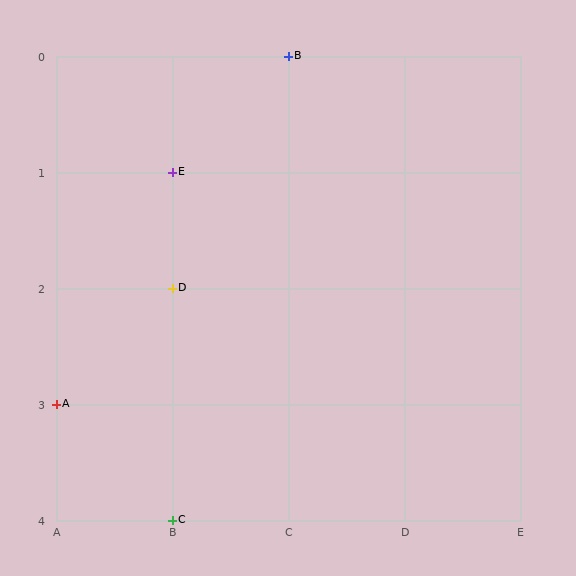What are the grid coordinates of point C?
Point C is at grid coordinates (B, 4).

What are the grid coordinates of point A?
Point A is at grid coordinates (A, 3).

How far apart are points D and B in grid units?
Points D and B are 1 column and 2 rows apart (about 2.2 grid units diagonally).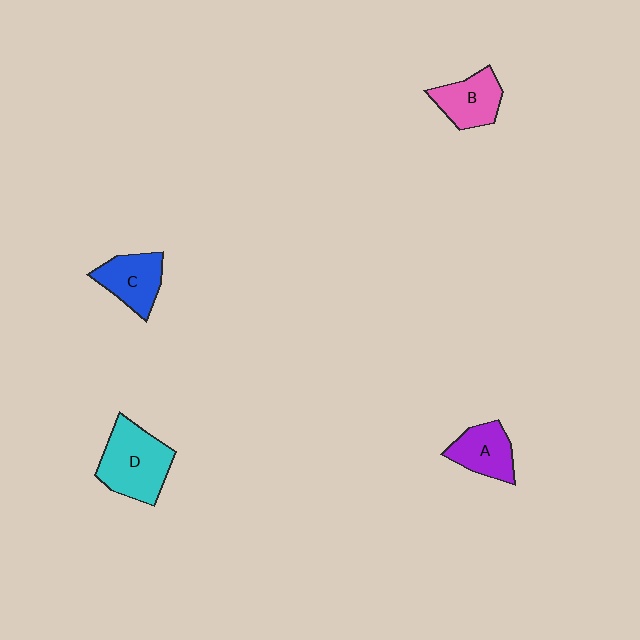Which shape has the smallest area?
Shape A (purple).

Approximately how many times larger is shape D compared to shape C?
Approximately 1.4 times.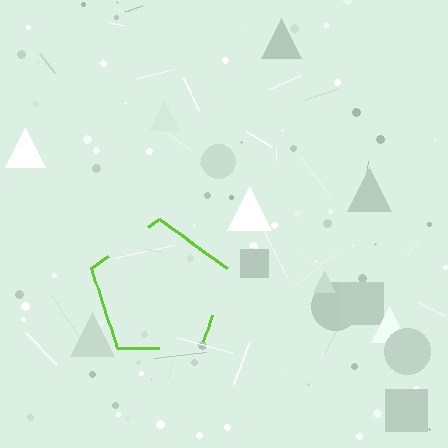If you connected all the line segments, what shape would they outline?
They would outline a pentagon.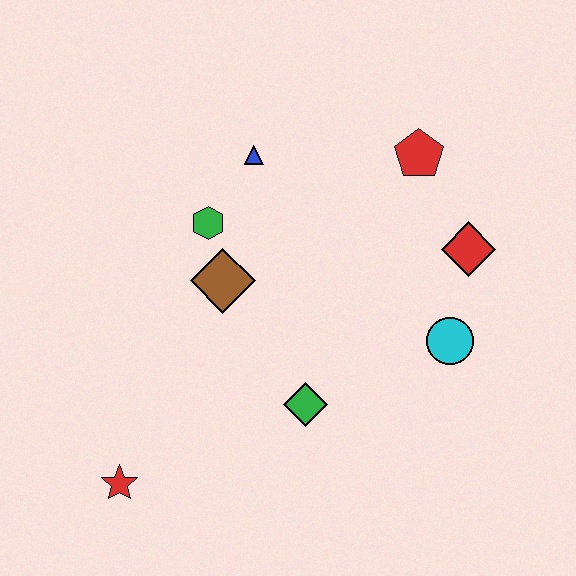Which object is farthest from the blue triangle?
The red star is farthest from the blue triangle.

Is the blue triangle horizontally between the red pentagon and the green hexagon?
Yes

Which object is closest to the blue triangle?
The green hexagon is closest to the blue triangle.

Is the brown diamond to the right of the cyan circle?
No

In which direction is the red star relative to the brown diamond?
The red star is below the brown diamond.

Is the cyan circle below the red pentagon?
Yes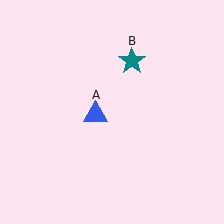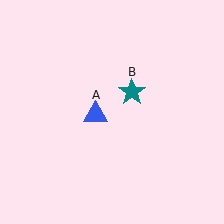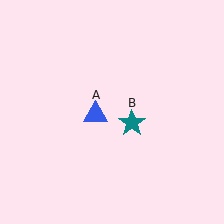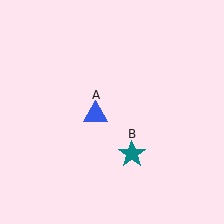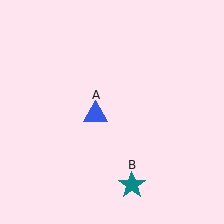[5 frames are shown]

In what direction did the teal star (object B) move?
The teal star (object B) moved down.